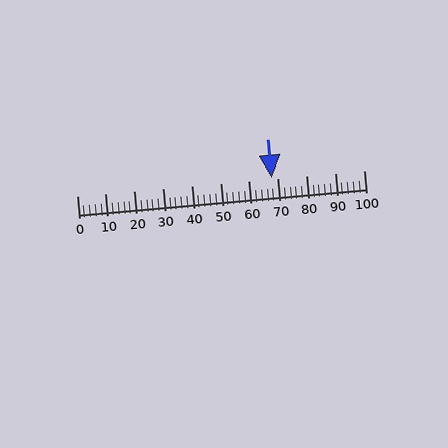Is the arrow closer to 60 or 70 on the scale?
The arrow is closer to 70.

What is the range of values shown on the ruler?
The ruler shows values from 0 to 100.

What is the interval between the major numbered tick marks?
The major tick marks are spaced 10 units apart.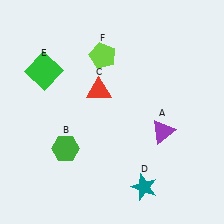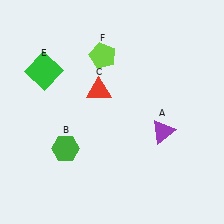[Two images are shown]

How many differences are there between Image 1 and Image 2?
There is 1 difference between the two images.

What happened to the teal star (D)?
The teal star (D) was removed in Image 2. It was in the bottom-right area of Image 1.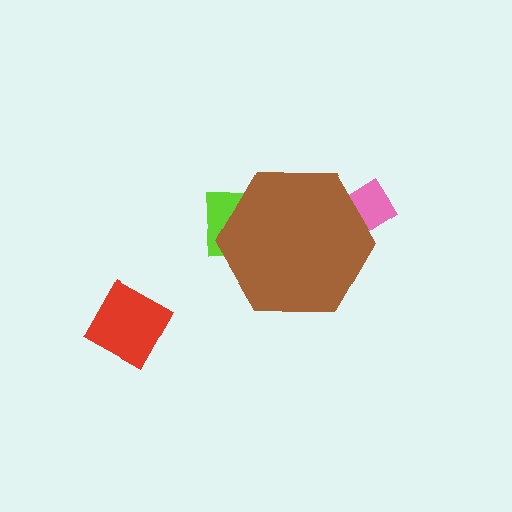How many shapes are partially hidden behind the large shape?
2 shapes are partially hidden.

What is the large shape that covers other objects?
A brown hexagon.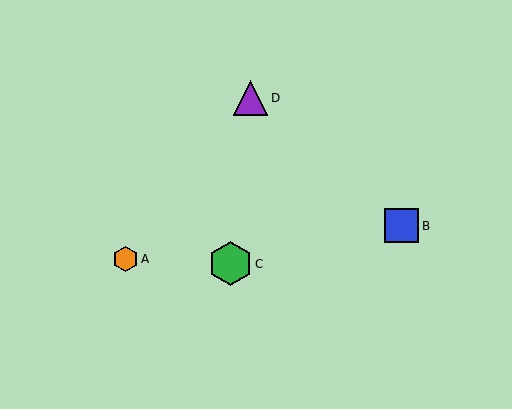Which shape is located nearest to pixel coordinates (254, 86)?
The purple triangle (labeled D) at (251, 98) is nearest to that location.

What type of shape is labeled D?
Shape D is a purple triangle.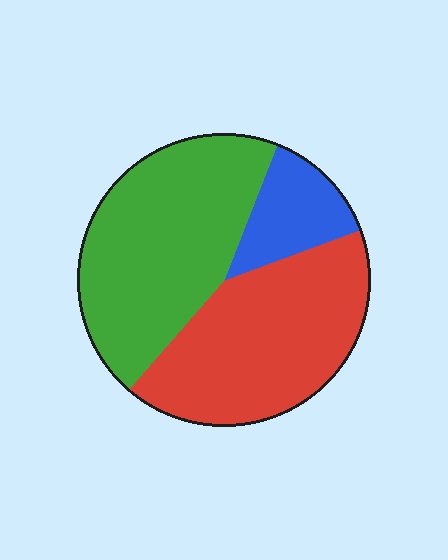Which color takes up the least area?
Blue, at roughly 15%.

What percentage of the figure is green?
Green covers about 45% of the figure.